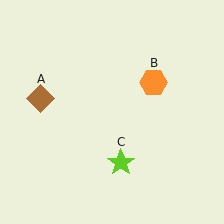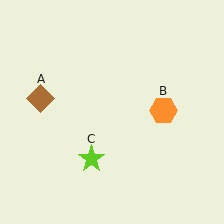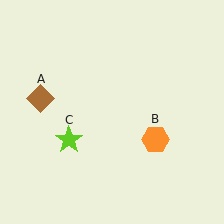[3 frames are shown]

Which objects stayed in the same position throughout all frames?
Brown diamond (object A) remained stationary.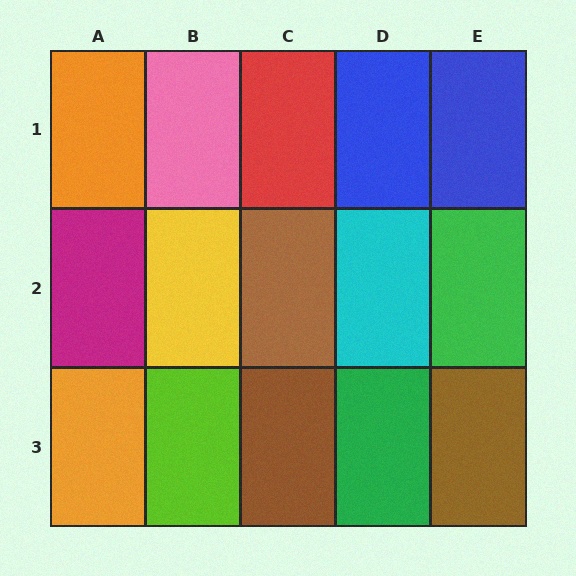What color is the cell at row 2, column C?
Brown.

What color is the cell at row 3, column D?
Green.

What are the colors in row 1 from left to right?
Orange, pink, red, blue, blue.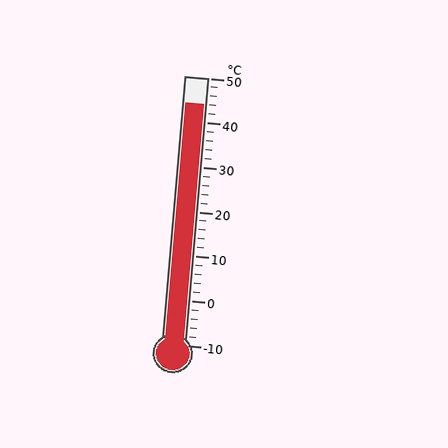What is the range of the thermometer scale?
The thermometer scale ranges from -10°C to 50°C.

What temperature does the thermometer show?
The thermometer shows approximately 44°C.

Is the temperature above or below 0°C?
The temperature is above 0°C.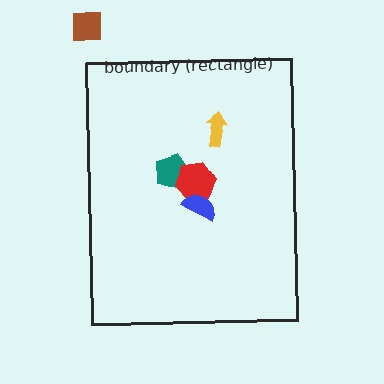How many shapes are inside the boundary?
4 inside, 1 outside.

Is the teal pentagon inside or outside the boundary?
Inside.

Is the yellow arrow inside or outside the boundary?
Inside.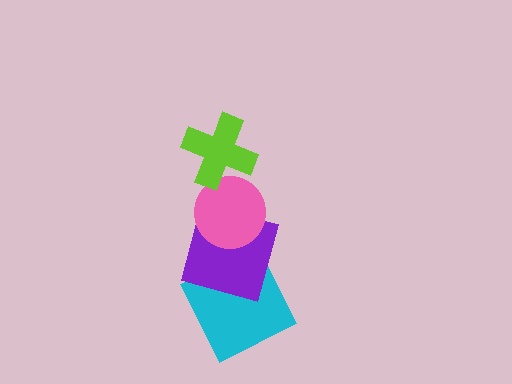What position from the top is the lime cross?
The lime cross is 1st from the top.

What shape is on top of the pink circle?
The lime cross is on top of the pink circle.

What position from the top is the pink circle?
The pink circle is 2nd from the top.